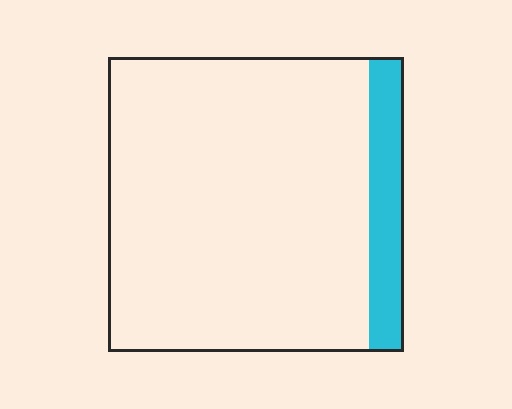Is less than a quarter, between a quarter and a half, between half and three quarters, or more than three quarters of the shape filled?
Less than a quarter.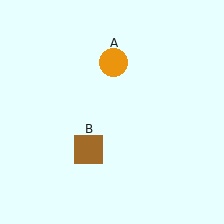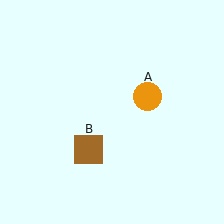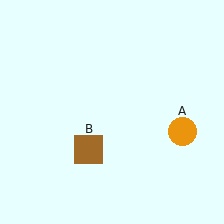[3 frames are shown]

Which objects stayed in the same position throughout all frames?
Brown square (object B) remained stationary.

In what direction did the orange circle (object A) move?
The orange circle (object A) moved down and to the right.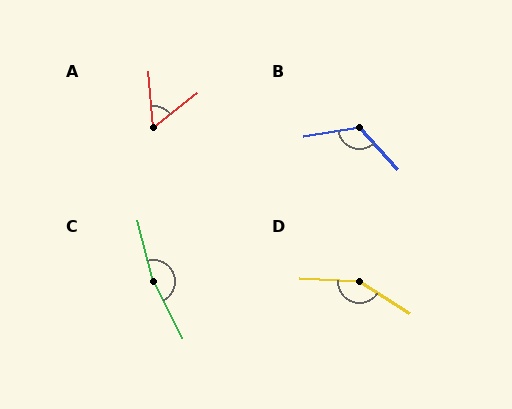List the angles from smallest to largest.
A (58°), B (123°), D (151°), C (167°).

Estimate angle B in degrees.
Approximately 123 degrees.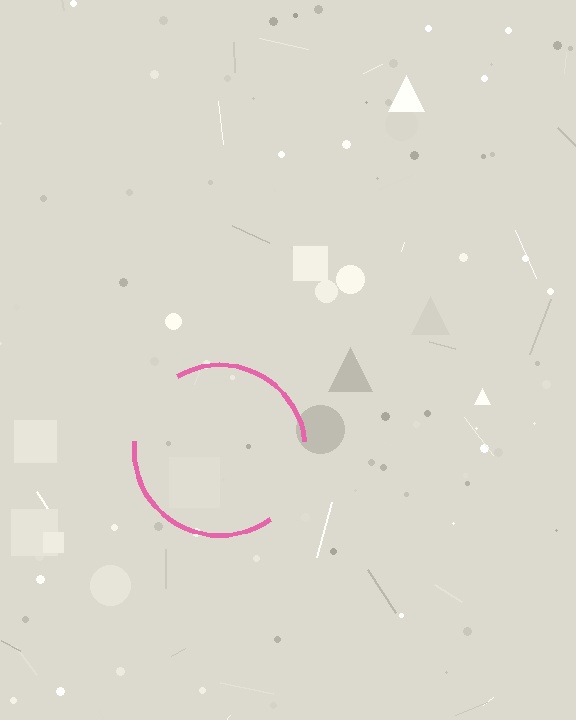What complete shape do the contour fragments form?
The contour fragments form a circle.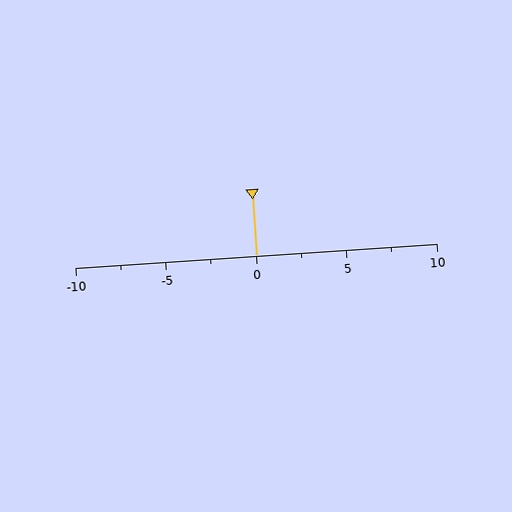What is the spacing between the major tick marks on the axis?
The major ticks are spaced 5 apart.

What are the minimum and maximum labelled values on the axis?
The axis runs from -10 to 10.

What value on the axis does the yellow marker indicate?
The marker indicates approximately 0.